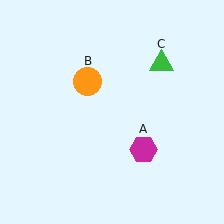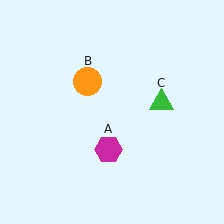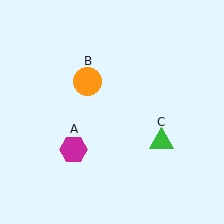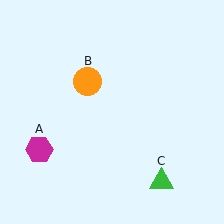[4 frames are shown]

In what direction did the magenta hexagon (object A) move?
The magenta hexagon (object A) moved left.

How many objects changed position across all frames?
2 objects changed position: magenta hexagon (object A), green triangle (object C).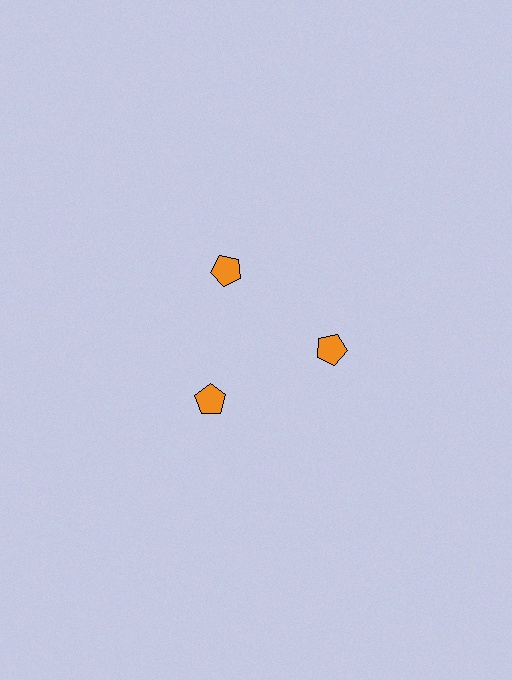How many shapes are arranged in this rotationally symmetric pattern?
There are 3 shapes, arranged in 3 groups of 1.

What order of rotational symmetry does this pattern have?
This pattern has 3-fold rotational symmetry.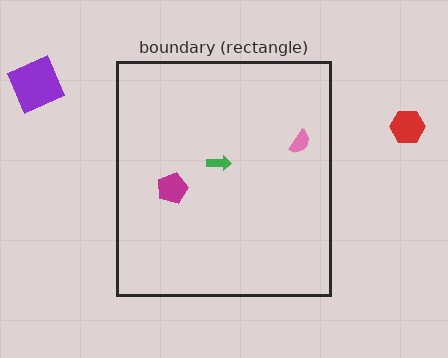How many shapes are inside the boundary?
3 inside, 2 outside.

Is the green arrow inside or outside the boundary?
Inside.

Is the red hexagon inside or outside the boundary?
Outside.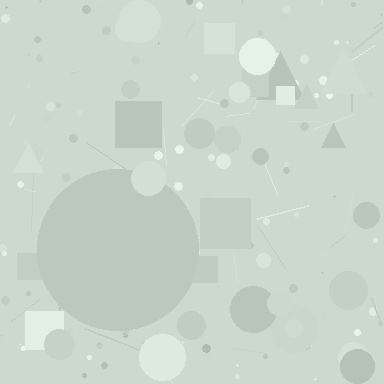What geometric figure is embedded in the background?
A circle is embedded in the background.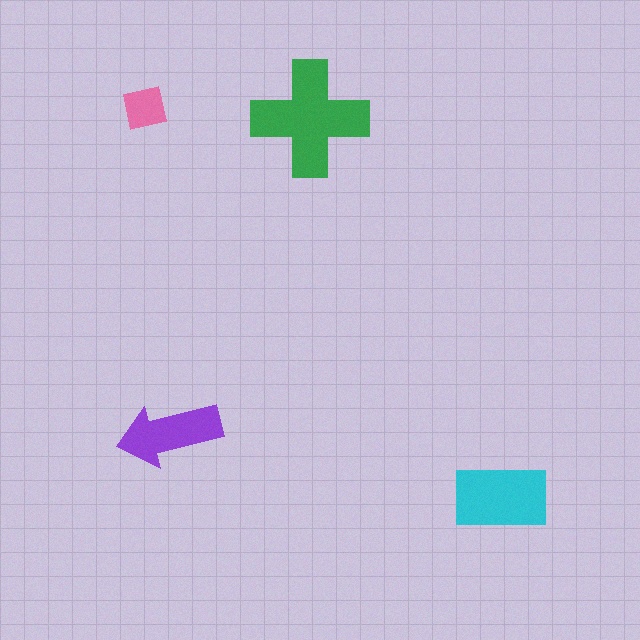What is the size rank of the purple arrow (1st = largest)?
3rd.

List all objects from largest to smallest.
The green cross, the cyan rectangle, the purple arrow, the pink square.